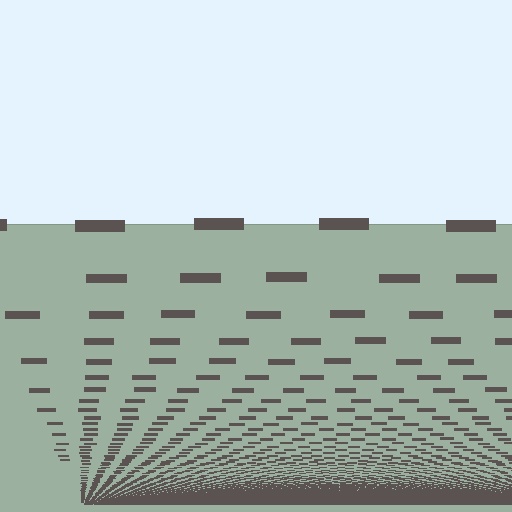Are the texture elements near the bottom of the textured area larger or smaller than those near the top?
Smaller. The gradient is inverted — elements near the bottom are smaller and denser.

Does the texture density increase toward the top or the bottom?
Density increases toward the bottom.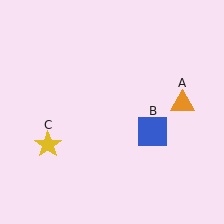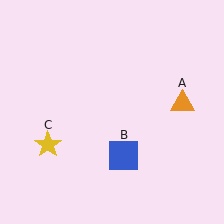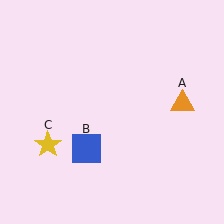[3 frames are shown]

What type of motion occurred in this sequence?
The blue square (object B) rotated clockwise around the center of the scene.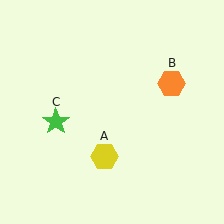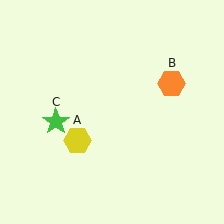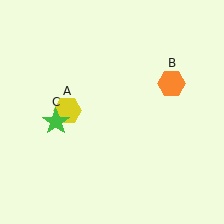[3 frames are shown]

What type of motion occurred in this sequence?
The yellow hexagon (object A) rotated clockwise around the center of the scene.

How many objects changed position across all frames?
1 object changed position: yellow hexagon (object A).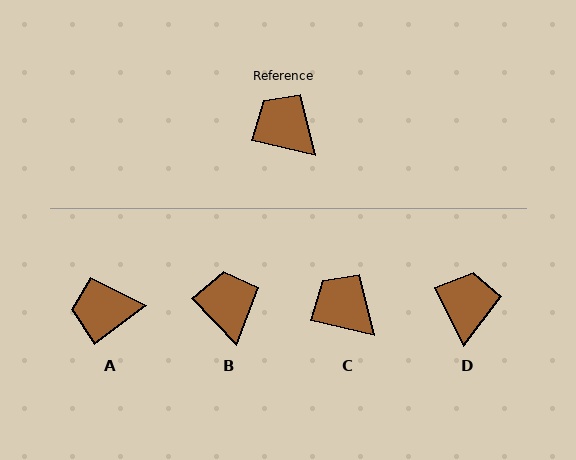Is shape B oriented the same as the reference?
No, it is off by about 34 degrees.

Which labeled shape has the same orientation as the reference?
C.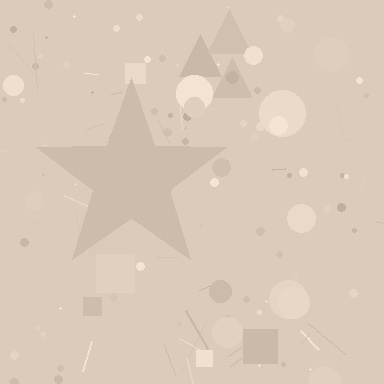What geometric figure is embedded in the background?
A star is embedded in the background.